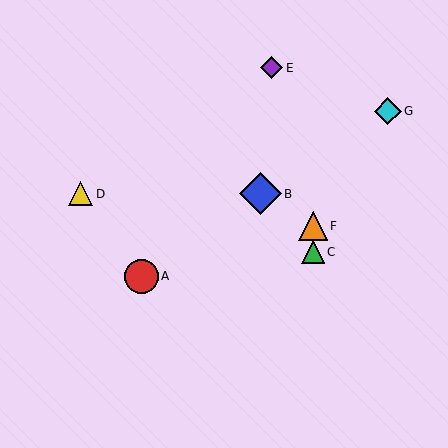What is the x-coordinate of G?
Object G is at x≈388.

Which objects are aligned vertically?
Objects C, F are aligned vertically.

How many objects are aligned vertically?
2 objects (C, F) are aligned vertically.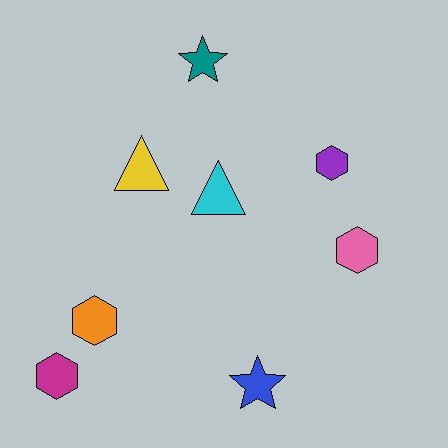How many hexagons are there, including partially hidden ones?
There are 4 hexagons.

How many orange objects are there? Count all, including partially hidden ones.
There is 1 orange object.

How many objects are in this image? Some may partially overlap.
There are 8 objects.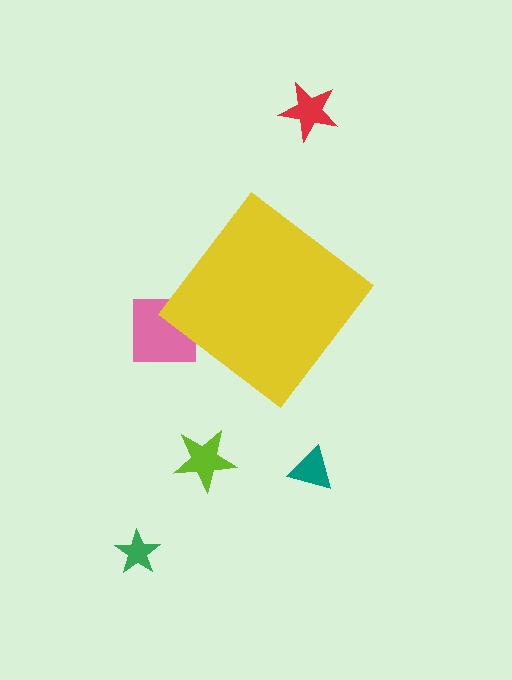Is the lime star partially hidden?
No, the lime star is fully visible.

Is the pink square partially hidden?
Yes, the pink square is partially hidden behind the yellow diamond.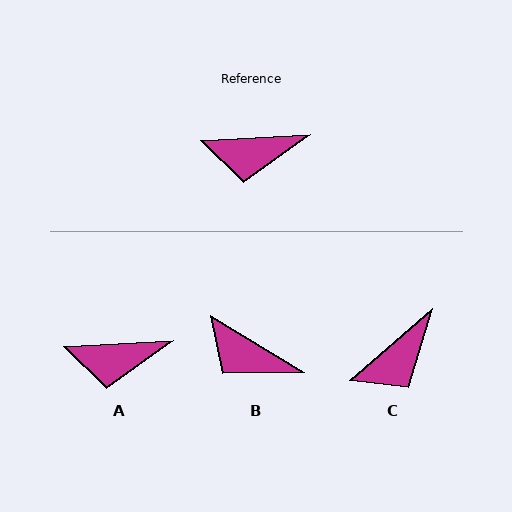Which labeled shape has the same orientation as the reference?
A.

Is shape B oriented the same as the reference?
No, it is off by about 34 degrees.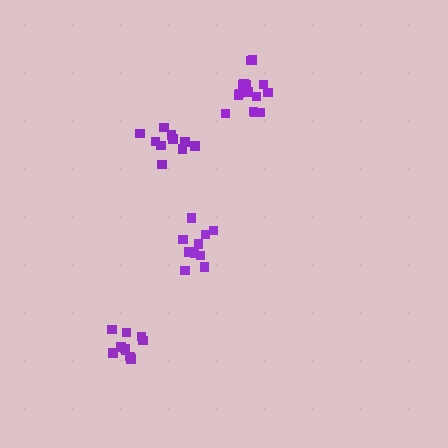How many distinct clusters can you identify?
There are 4 distinct clusters.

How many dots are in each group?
Group 1: 15 dots, Group 2: 10 dots, Group 3: 10 dots, Group 4: 10 dots (45 total).